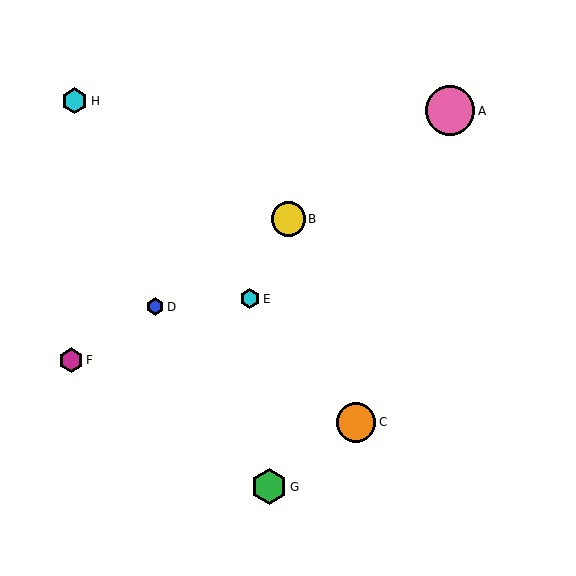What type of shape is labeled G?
Shape G is a green hexagon.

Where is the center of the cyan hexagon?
The center of the cyan hexagon is at (250, 299).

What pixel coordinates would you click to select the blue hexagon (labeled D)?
Click at (155, 307) to select the blue hexagon D.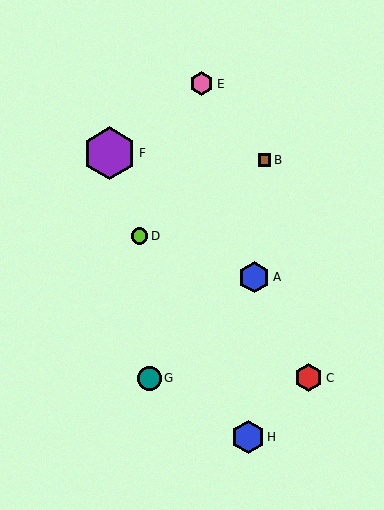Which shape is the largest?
The purple hexagon (labeled F) is the largest.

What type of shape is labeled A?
Shape A is a blue hexagon.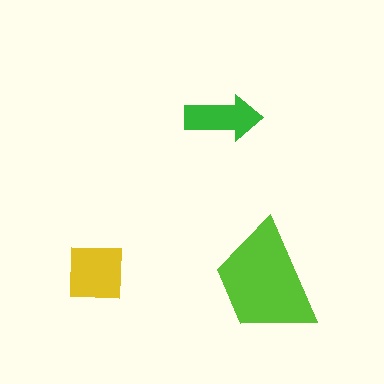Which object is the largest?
The lime trapezoid.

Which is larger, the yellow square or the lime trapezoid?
The lime trapezoid.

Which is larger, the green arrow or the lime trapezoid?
The lime trapezoid.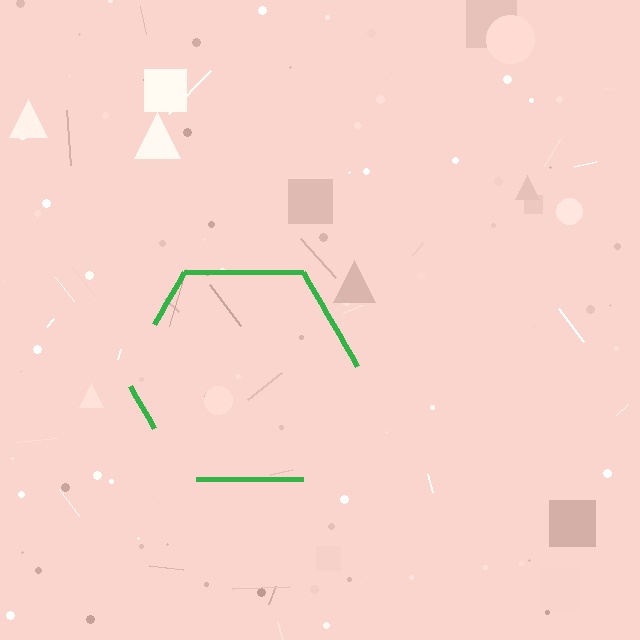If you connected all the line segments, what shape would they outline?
They would outline a hexagon.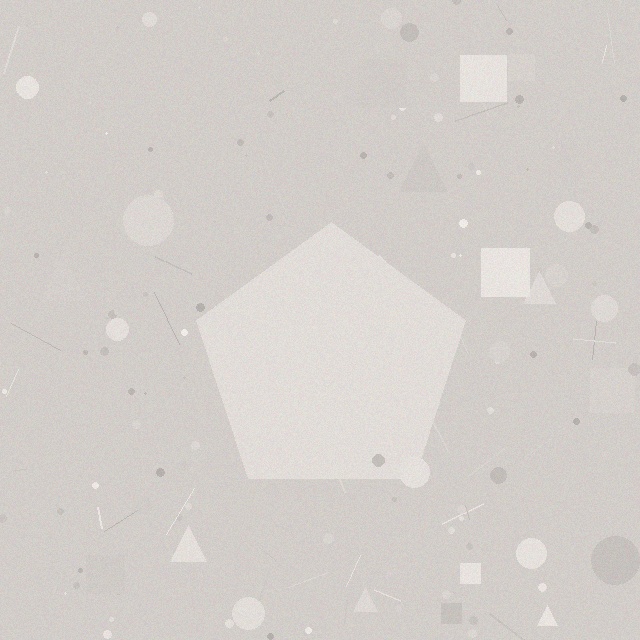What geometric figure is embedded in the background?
A pentagon is embedded in the background.